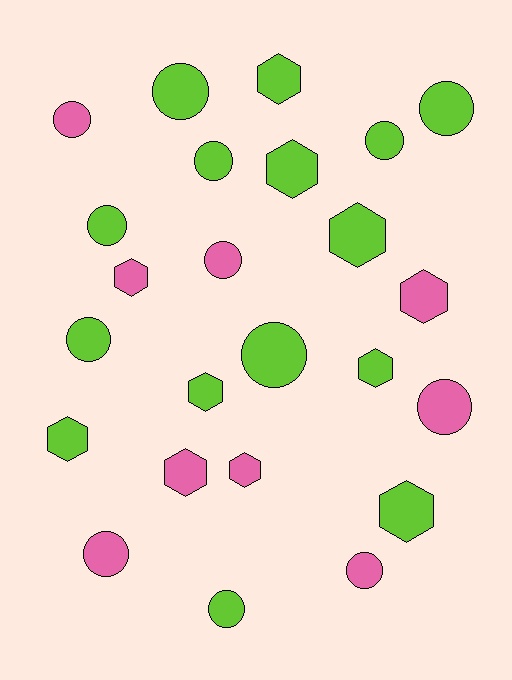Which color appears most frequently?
Lime, with 15 objects.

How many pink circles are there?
There are 5 pink circles.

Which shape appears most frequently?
Circle, with 13 objects.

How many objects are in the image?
There are 24 objects.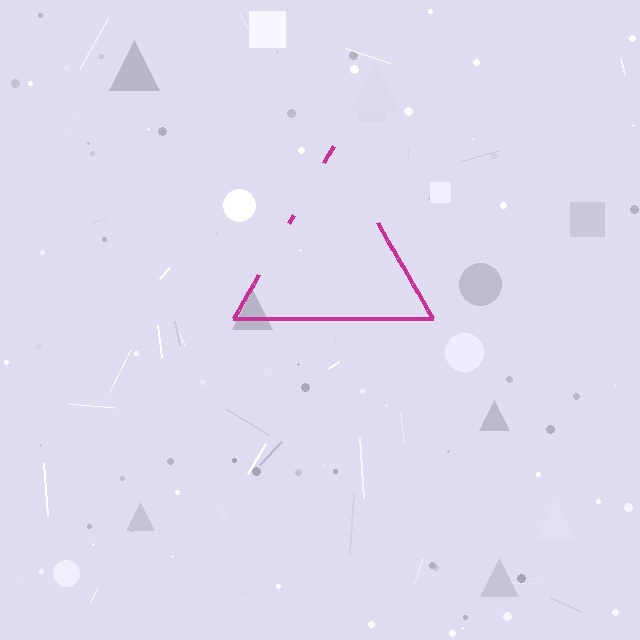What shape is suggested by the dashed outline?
The dashed outline suggests a triangle.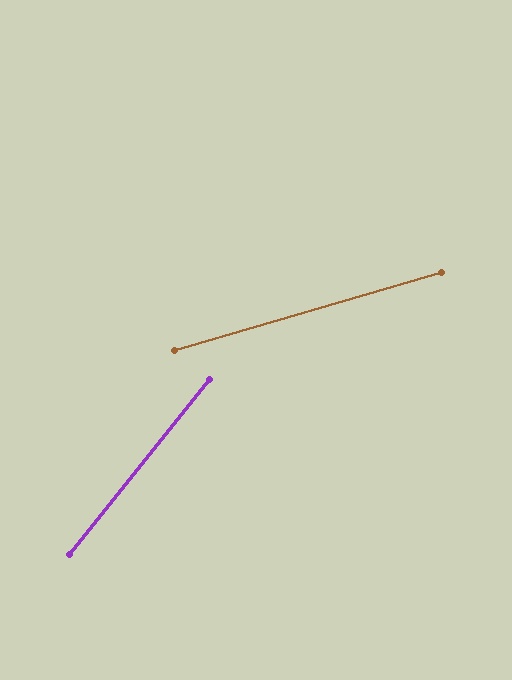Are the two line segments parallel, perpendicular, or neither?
Neither parallel nor perpendicular — they differ by about 35°.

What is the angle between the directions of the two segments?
Approximately 35 degrees.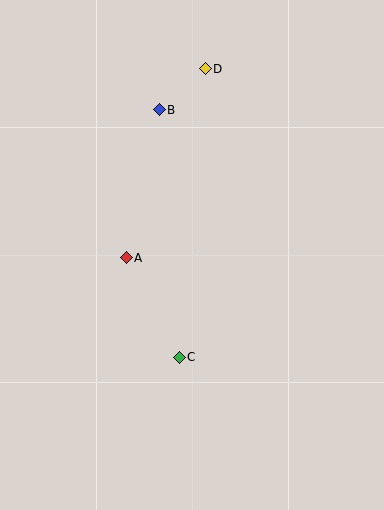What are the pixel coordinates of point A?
Point A is at (126, 258).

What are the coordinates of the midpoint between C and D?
The midpoint between C and D is at (192, 213).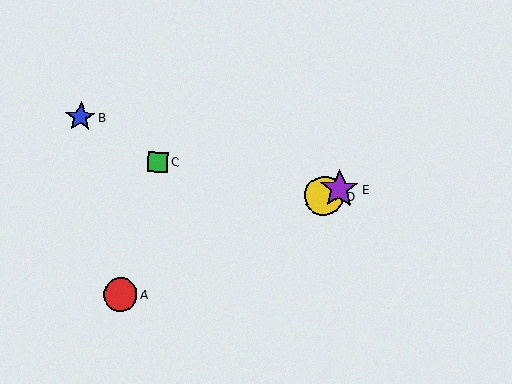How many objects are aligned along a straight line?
3 objects (A, D, E) are aligned along a straight line.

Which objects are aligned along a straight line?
Objects A, D, E are aligned along a straight line.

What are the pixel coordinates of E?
Object E is at (339, 189).